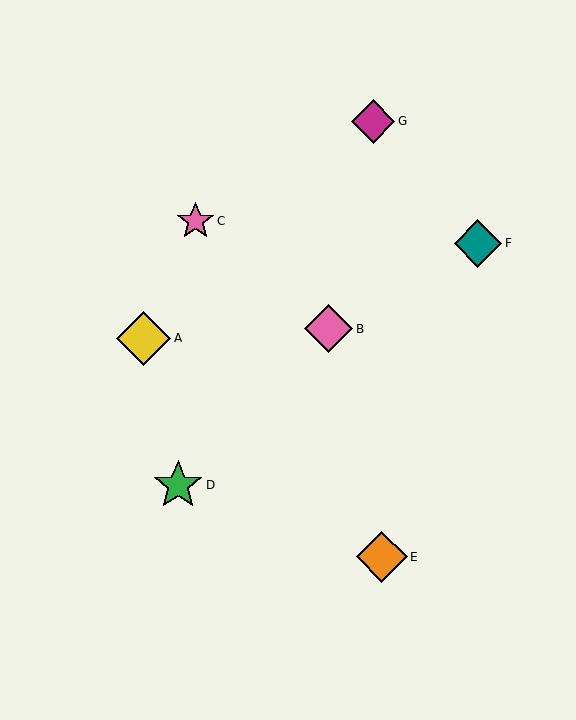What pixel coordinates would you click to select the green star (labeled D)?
Click at (178, 485) to select the green star D.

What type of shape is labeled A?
Shape A is a yellow diamond.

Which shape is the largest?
The yellow diamond (labeled A) is the largest.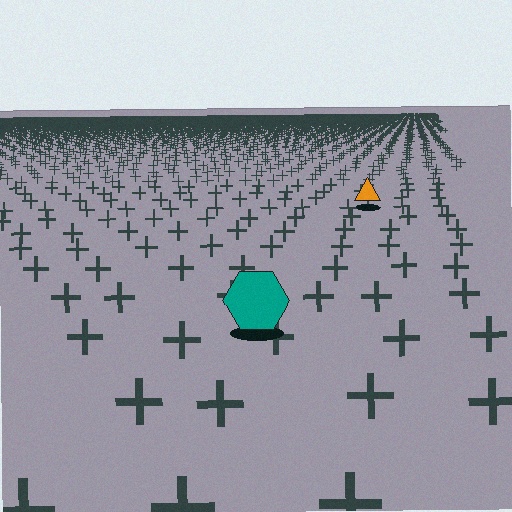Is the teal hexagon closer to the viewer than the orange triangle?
Yes. The teal hexagon is closer — you can tell from the texture gradient: the ground texture is coarser near it.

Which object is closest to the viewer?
The teal hexagon is closest. The texture marks near it are larger and more spread out.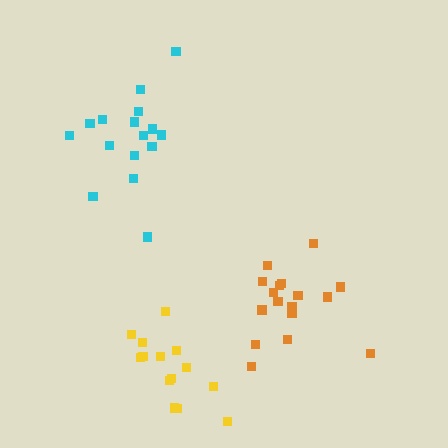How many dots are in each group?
Group 1: 17 dots, Group 2: 17 dots, Group 3: 14 dots (48 total).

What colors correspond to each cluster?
The clusters are colored: cyan, orange, yellow.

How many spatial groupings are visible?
There are 3 spatial groupings.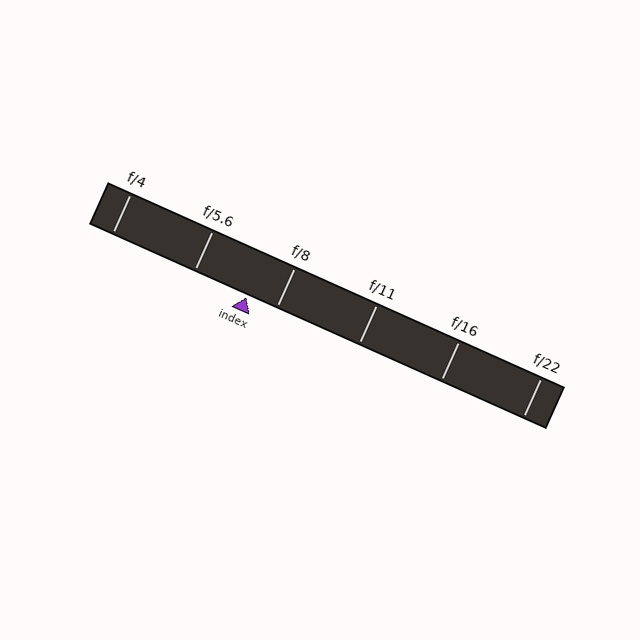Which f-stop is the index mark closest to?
The index mark is closest to f/8.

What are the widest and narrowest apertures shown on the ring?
The widest aperture shown is f/4 and the narrowest is f/22.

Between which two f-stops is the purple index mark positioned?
The index mark is between f/5.6 and f/8.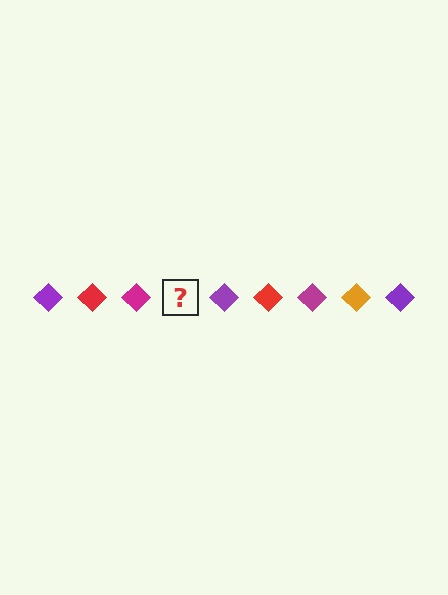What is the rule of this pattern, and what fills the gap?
The rule is that the pattern cycles through purple, red, magenta, orange diamonds. The gap should be filled with an orange diamond.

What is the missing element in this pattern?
The missing element is an orange diamond.